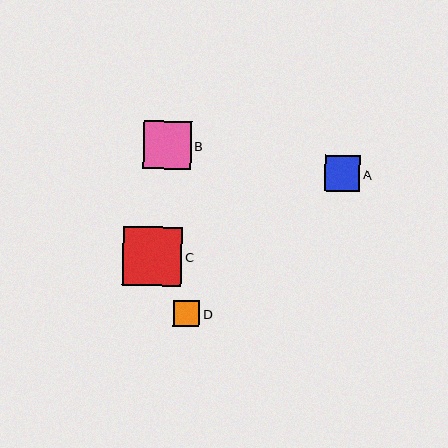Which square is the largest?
Square C is the largest with a size of approximately 60 pixels.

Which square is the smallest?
Square D is the smallest with a size of approximately 26 pixels.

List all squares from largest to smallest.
From largest to smallest: C, B, A, D.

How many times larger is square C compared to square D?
Square C is approximately 2.3 times the size of square D.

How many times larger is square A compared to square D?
Square A is approximately 1.4 times the size of square D.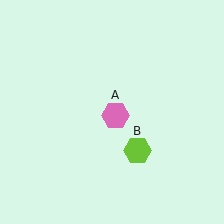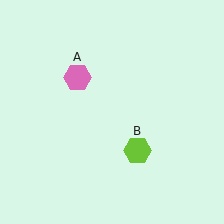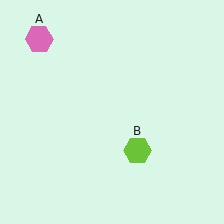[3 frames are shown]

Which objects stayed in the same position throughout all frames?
Lime hexagon (object B) remained stationary.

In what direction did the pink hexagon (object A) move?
The pink hexagon (object A) moved up and to the left.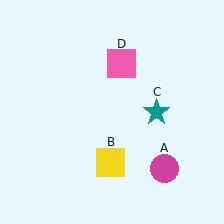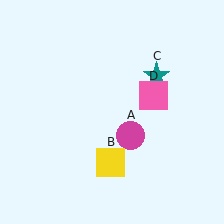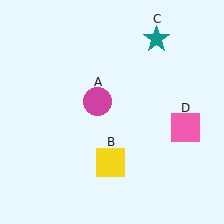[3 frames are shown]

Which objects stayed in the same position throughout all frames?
Yellow square (object B) remained stationary.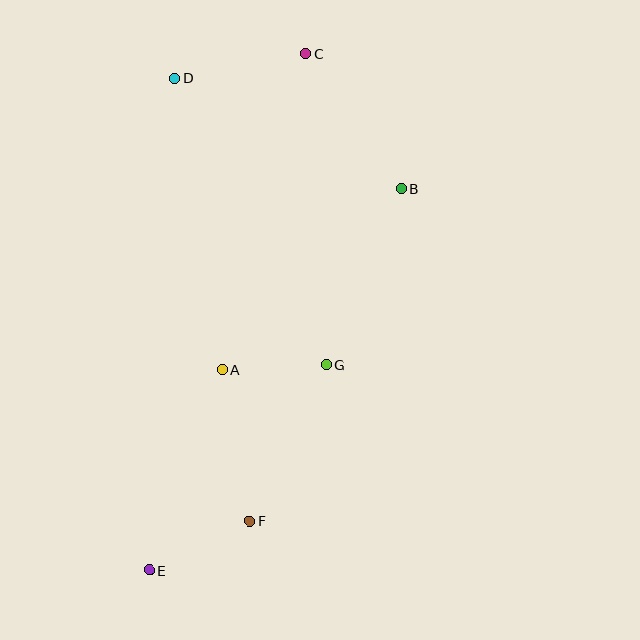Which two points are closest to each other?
Points A and G are closest to each other.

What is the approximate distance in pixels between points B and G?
The distance between B and G is approximately 192 pixels.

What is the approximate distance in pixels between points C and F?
The distance between C and F is approximately 471 pixels.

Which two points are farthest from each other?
Points C and E are farthest from each other.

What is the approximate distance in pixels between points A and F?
The distance between A and F is approximately 154 pixels.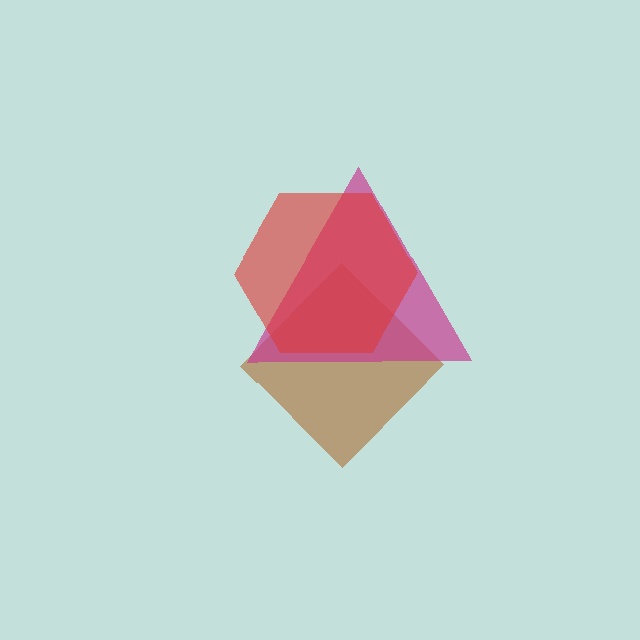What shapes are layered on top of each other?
The layered shapes are: a brown diamond, a magenta triangle, a red hexagon.